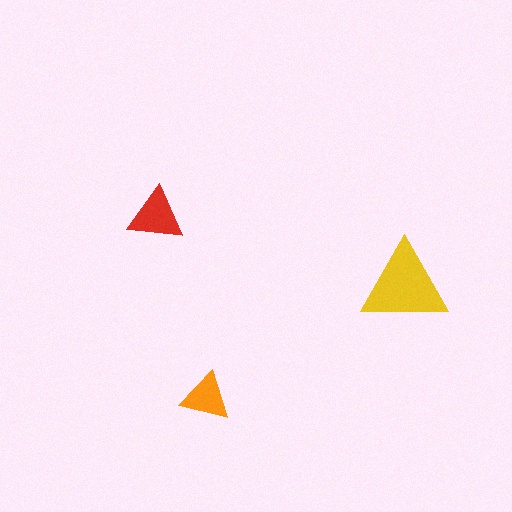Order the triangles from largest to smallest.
the yellow one, the red one, the orange one.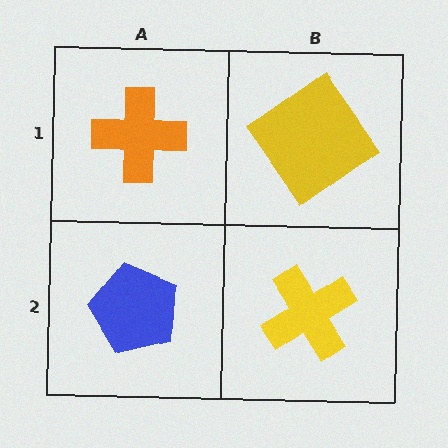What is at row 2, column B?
A yellow cross.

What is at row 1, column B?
A yellow diamond.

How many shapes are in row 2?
2 shapes.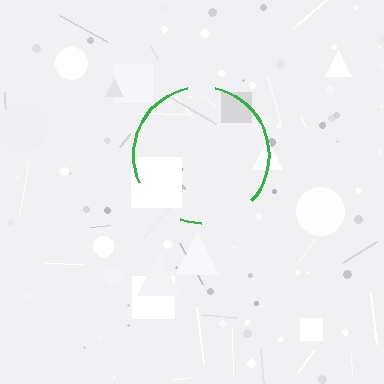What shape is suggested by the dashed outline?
The dashed outline suggests a circle.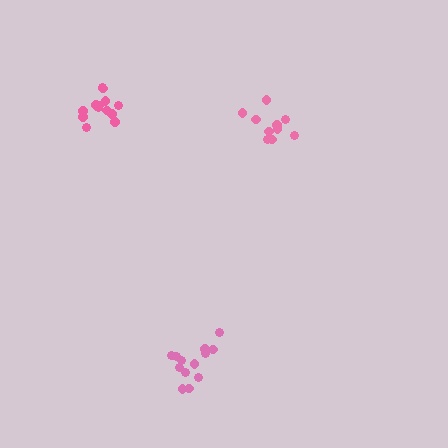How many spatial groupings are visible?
There are 3 spatial groupings.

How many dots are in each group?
Group 1: 10 dots, Group 2: 14 dots, Group 3: 13 dots (37 total).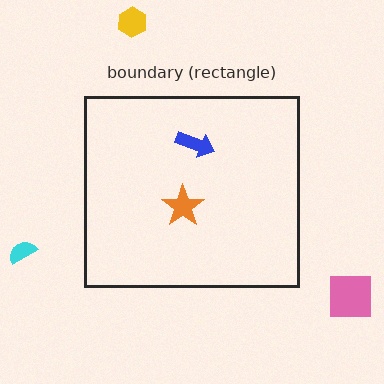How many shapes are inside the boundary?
2 inside, 3 outside.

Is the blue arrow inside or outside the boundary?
Inside.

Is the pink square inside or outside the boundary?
Outside.